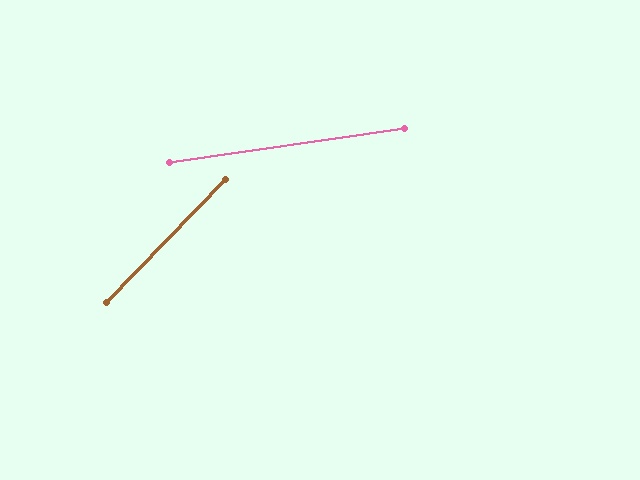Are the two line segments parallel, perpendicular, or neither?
Neither parallel nor perpendicular — they differ by about 38°.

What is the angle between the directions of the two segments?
Approximately 38 degrees.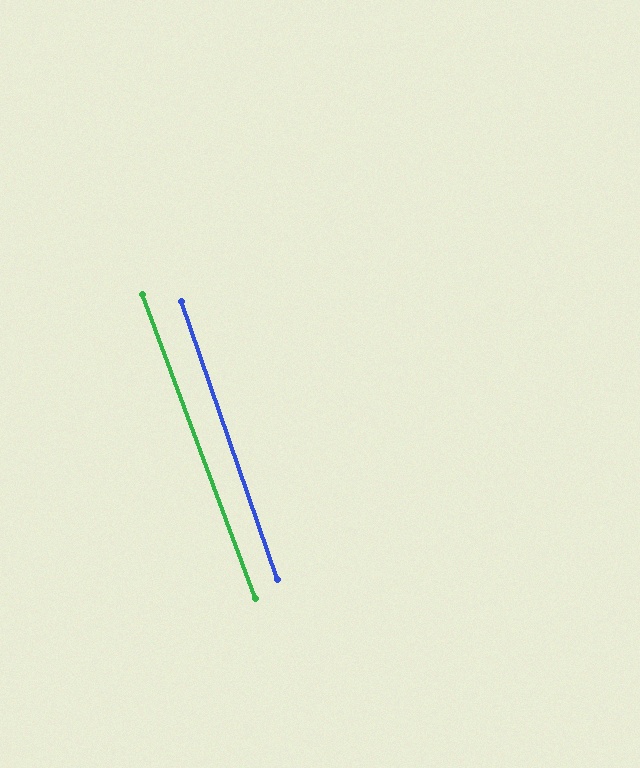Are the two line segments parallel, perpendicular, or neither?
Parallel — their directions differ by only 1.2°.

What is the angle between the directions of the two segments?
Approximately 1 degree.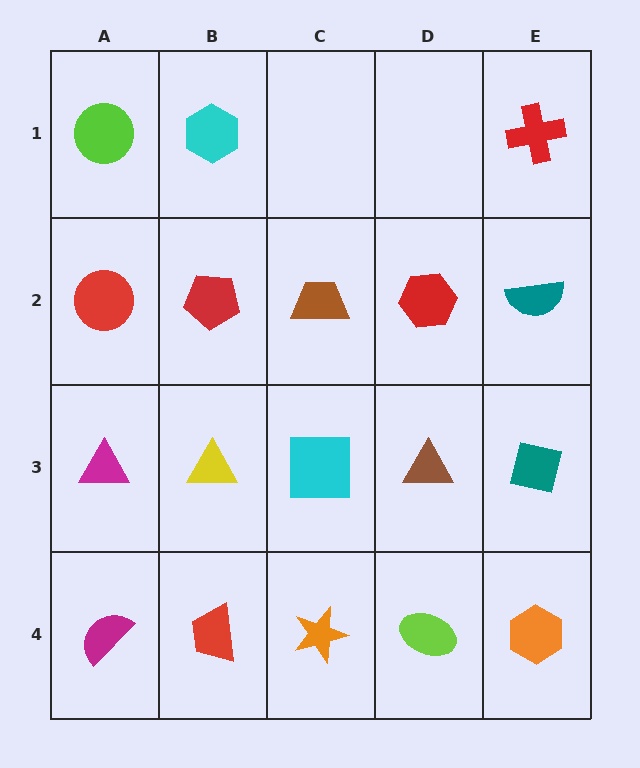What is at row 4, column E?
An orange hexagon.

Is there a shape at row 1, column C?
No, that cell is empty.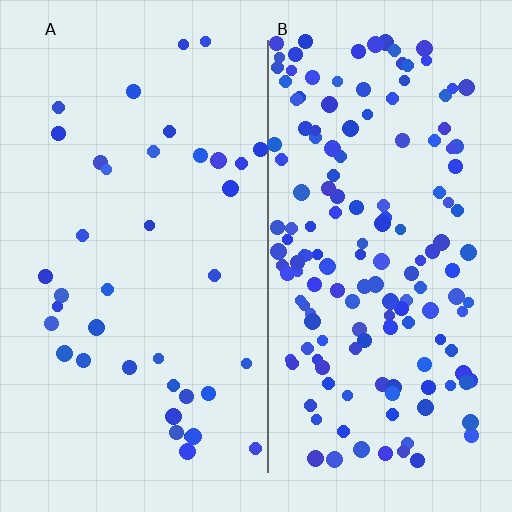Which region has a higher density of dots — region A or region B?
B (the right).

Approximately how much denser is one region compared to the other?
Approximately 4.0× — region B over region A.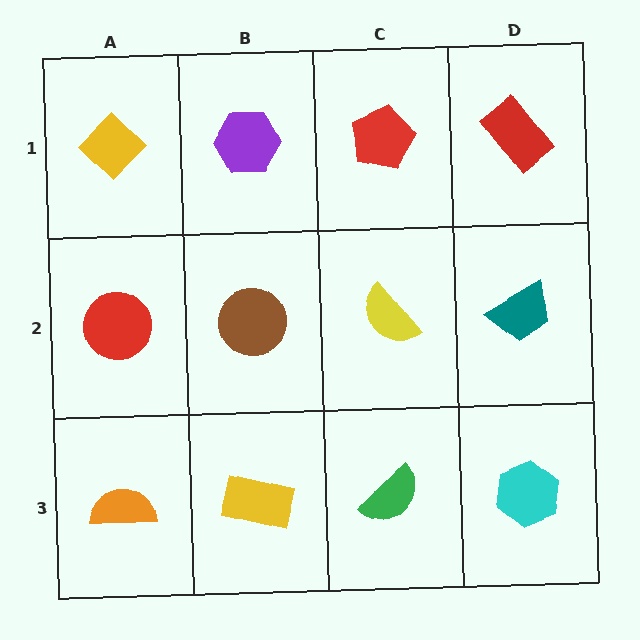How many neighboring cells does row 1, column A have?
2.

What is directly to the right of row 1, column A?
A purple hexagon.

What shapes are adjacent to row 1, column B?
A brown circle (row 2, column B), a yellow diamond (row 1, column A), a red pentagon (row 1, column C).